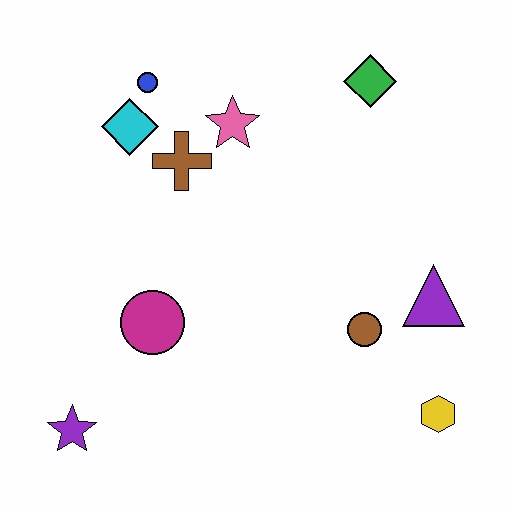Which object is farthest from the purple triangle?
The purple star is farthest from the purple triangle.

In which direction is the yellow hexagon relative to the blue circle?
The yellow hexagon is below the blue circle.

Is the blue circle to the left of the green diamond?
Yes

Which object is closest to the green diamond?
The pink star is closest to the green diamond.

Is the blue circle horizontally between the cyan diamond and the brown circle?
Yes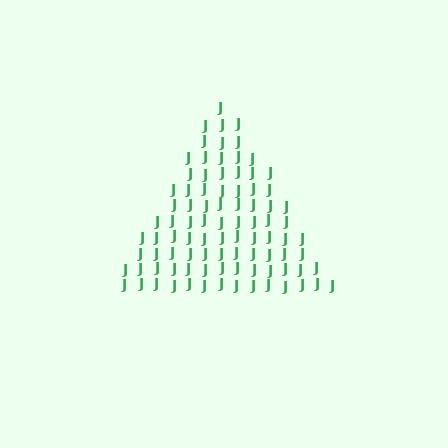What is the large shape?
The large shape is a triangle.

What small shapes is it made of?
It is made of small letter J's.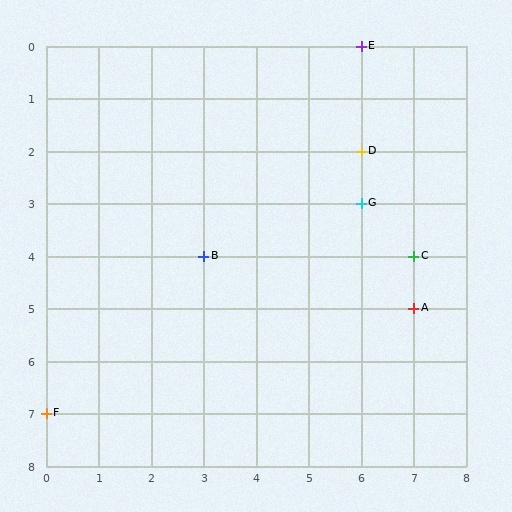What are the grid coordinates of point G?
Point G is at grid coordinates (6, 3).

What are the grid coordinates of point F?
Point F is at grid coordinates (0, 7).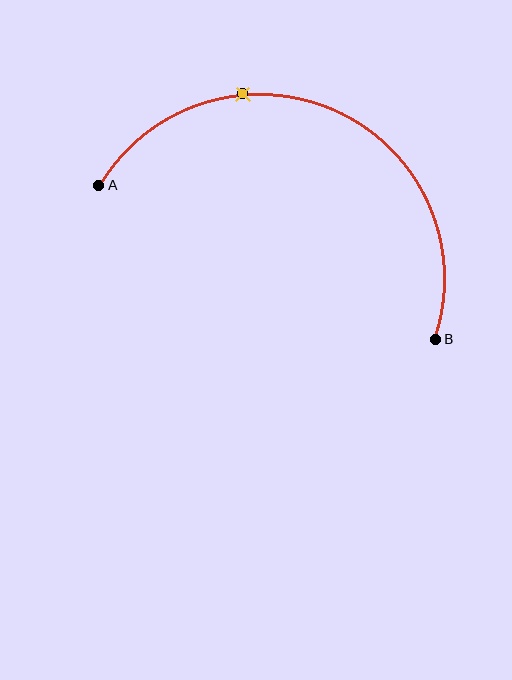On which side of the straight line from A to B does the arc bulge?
The arc bulges above the straight line connecting A and B.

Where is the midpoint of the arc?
The arc midpoint is the point on the curve farthest from the straight line joining A and B. It sits above that line.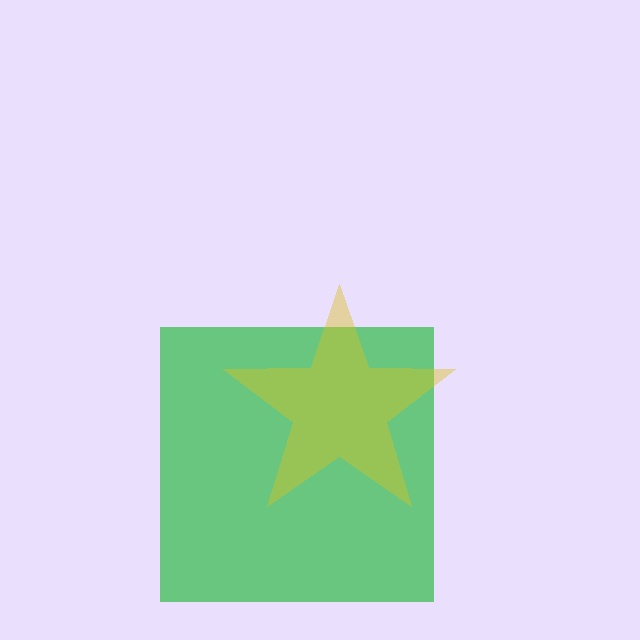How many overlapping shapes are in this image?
There are 2 overlapping shapes in the image.